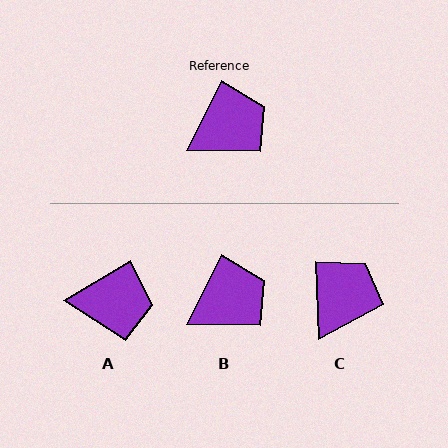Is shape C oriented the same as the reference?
No, it is off by about 29 degrees.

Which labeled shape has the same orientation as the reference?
B.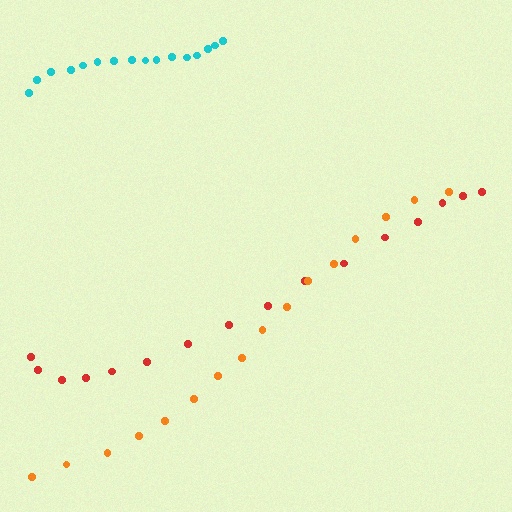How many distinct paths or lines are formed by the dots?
There are 3 distinct paths.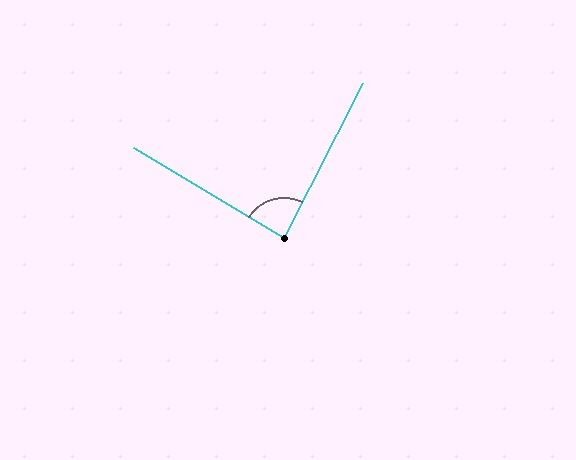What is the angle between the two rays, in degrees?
Approximately 86 degrees.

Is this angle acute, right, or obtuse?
It is approximately a right angle.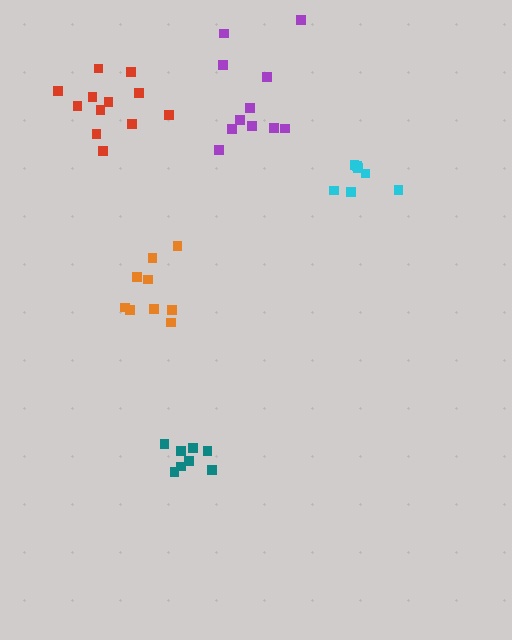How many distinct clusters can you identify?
There are 5 distinct clusters.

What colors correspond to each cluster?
The clusters are colored: orange, cyan, teal, purple, red.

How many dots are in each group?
Group 1: 9 dots, Group 2: 7 dots, Group 3: 8 dots, Group 4: 11 dots, Group 5: 12 dots (47 total).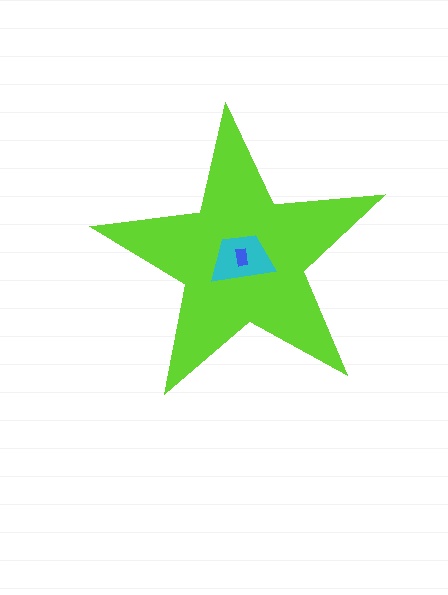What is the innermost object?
The blue rectangle.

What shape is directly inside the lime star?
The cyan trapezoid.